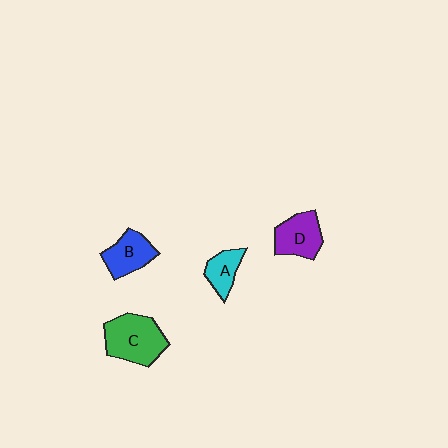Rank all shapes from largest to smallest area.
From largest to smallest: C (green), D (purple), B (blue), A (cyan).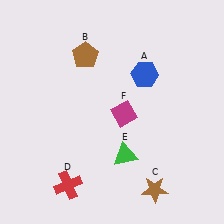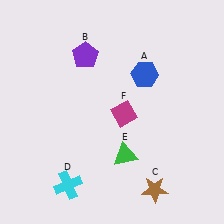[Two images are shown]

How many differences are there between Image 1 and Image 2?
There are 2 differences between the two images.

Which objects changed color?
B changed from brown to purple. D changed from red to cyan.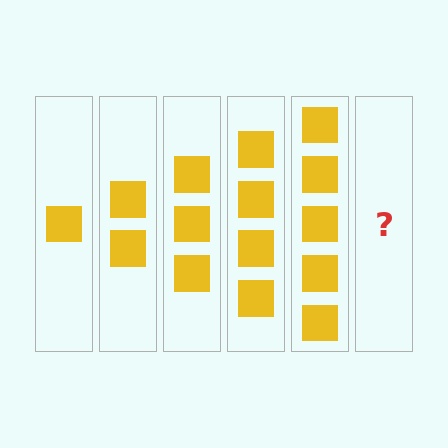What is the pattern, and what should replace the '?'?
The pattern is that each step adds one more square. The '?' should be 6 squares.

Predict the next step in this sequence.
The next step is 6 squares.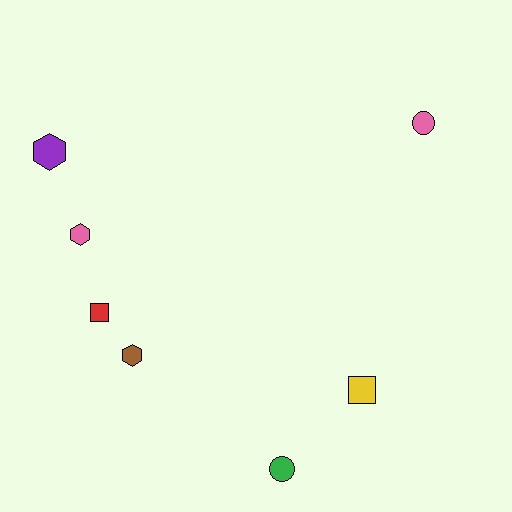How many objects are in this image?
There are 7 objects.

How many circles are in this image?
There are 2 circles.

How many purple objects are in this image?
There is 1 purple object.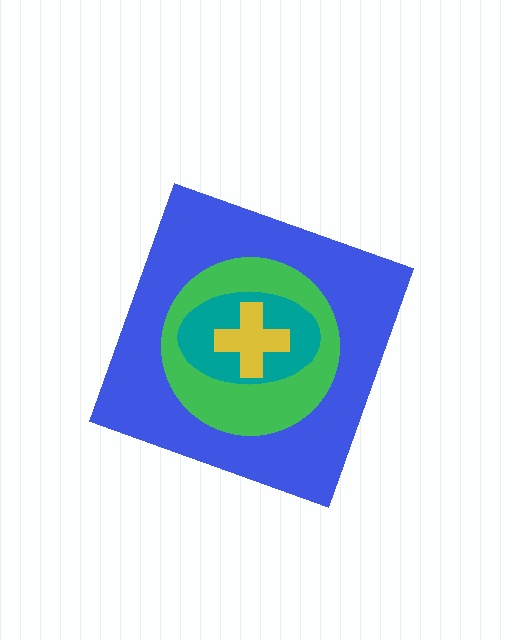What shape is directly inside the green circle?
The teal ellipse.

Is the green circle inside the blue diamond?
Yes.